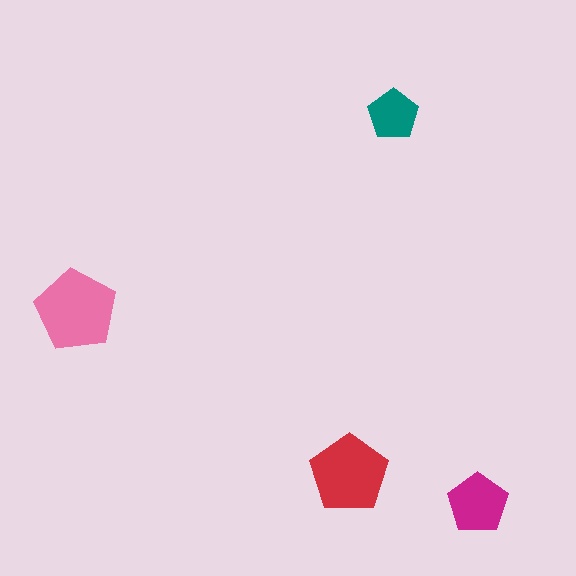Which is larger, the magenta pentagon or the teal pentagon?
The magenta one.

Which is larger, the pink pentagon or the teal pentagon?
The pink one.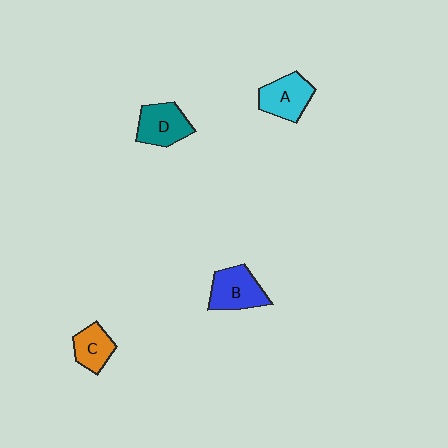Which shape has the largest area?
Shape B (blue).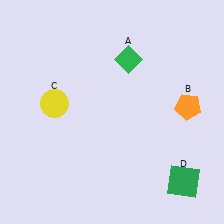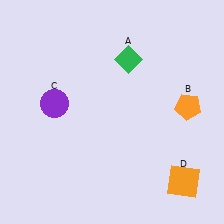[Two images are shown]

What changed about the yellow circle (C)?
In Image 1, C is yellow. In Image 2, it changed to purple.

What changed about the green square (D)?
In Image 1, D is green. In Image 2, it changed to orange.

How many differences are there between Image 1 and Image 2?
There are 2 differences between the two images.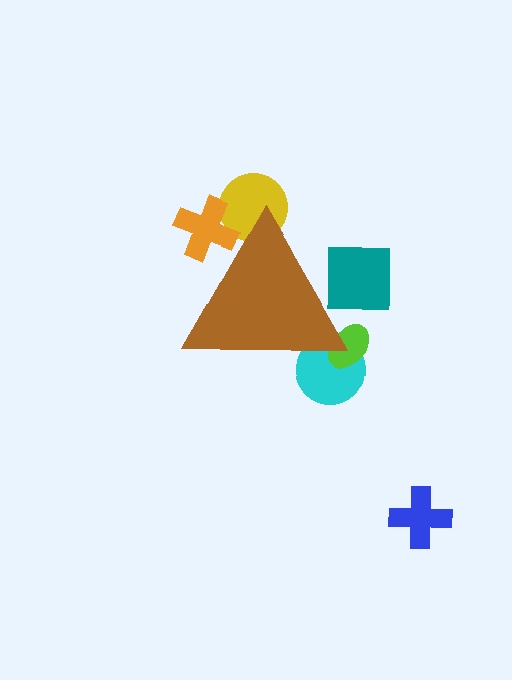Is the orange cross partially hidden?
Yes, the orange cross is partially hidden behind the brown triangle.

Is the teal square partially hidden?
Yes, the teal square is partially hidden behind the brown triangle.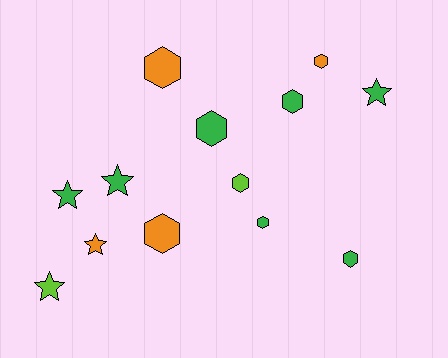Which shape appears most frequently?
Hexagon, with 8 objects.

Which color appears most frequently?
Green, with 7 objects.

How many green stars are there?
There are 3 green stars.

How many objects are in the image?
There are 13 objects.